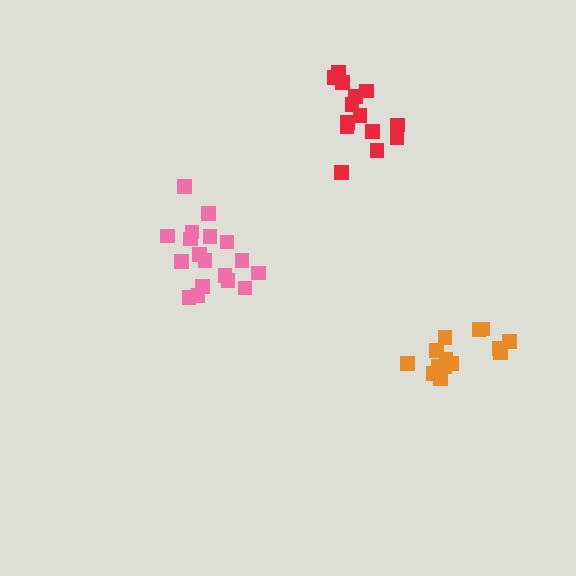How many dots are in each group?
Group 1: 18 dots, Group 2: 14 dots, Group 3: 14 dots (46 total).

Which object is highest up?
The red cluster is topmost.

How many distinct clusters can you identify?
There are 3 distinct clusters.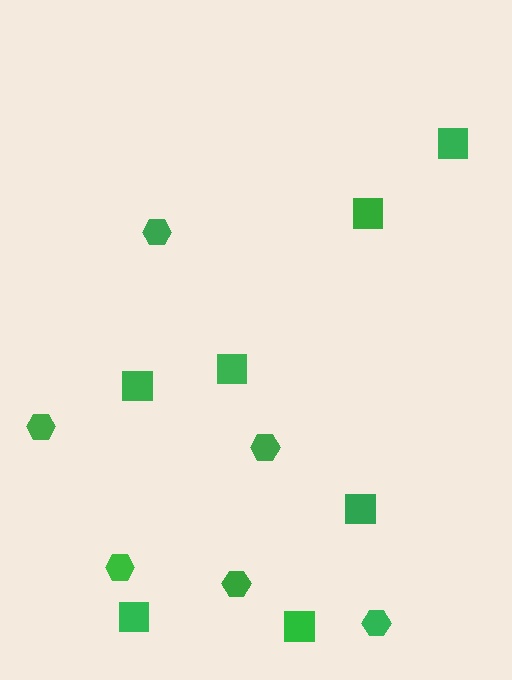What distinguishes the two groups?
There are 2 groups: one group of hexagons (6) and one group of squares (7).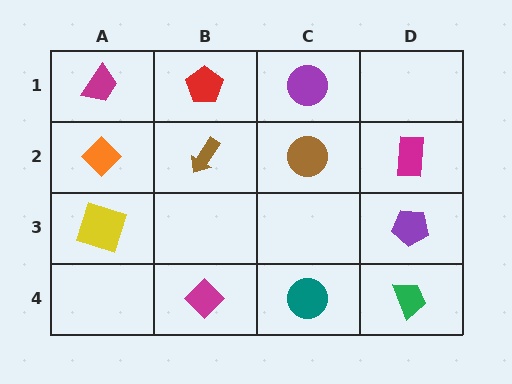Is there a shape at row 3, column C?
No, that cell is empty.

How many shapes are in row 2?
4 shapes.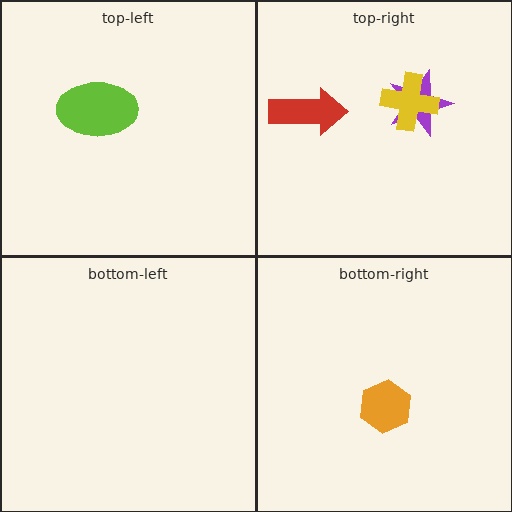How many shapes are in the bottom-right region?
1.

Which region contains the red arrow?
The top-right region.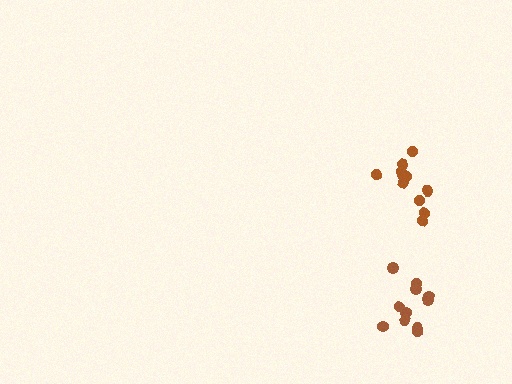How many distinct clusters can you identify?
There are 2 distinct clusters.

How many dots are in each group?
Group 1: 11 dots, Group 2: 11 dots (22 total).